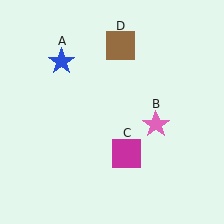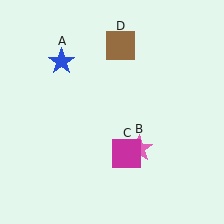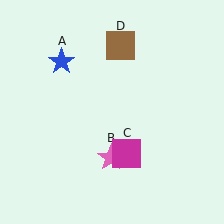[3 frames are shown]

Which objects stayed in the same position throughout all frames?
Blue star (object A) and magenta square (object C) and brown square (object D) remained stationary.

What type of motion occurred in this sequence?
The pink star (object B) rotated clockwise around the center of the scene.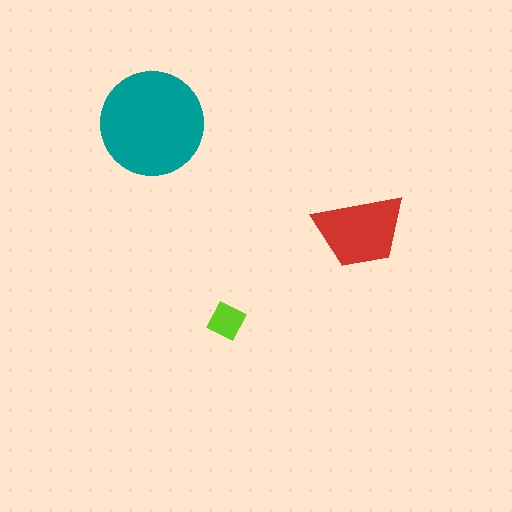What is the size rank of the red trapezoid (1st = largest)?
2nd.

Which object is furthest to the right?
The red trapezoid is rightmost.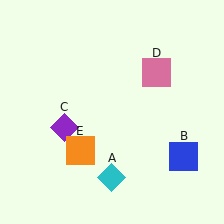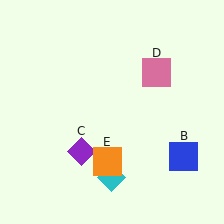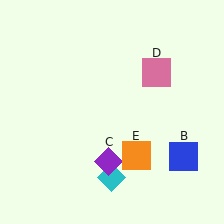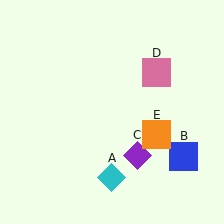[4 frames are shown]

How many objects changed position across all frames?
2 objects changed position: purple diamond (object C), orange square (object E).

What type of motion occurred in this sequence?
The purple diamond (object C), orange square (object E) rotated counterclockwise around the center of the scene.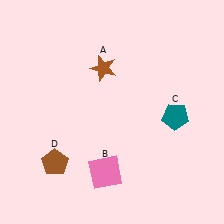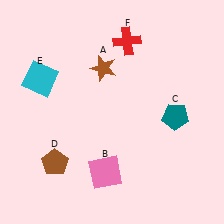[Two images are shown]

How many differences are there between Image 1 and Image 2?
There are 2 differences between the two images.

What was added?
A cyan square (E), a red cross (F) were added in Image 2.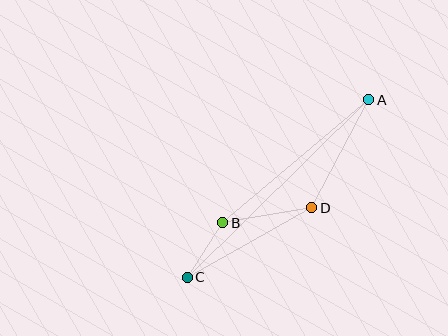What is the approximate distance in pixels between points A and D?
The distance between A and D is approximately 122 pixels.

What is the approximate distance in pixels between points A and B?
The distance between A and B is approximately 191 pixels.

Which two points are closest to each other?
Points B and C are closest to each other.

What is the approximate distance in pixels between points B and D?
The distance between B and D is approximately 90 pixels.